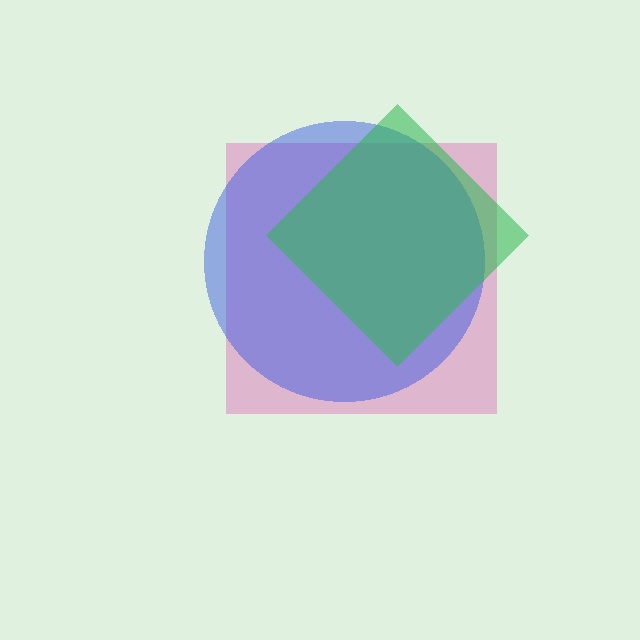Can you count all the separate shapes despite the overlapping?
Yes, there are 3 separate shapes.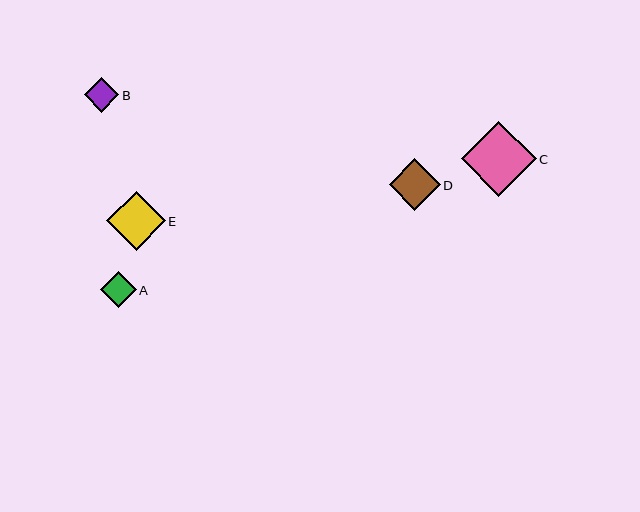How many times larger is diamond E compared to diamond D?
Diamond E is approximately 1.1 times the size of diamond D.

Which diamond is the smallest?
Diamond B is the smallest with a size of approximately 35 pixels.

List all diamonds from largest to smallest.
From largest to smallest: C, E, D, A, B.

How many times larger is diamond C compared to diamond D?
Diamond C is approximately 1.5 times the size of diamond D.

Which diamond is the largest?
Diamond C is the largest with a size of approximately 75 pixels.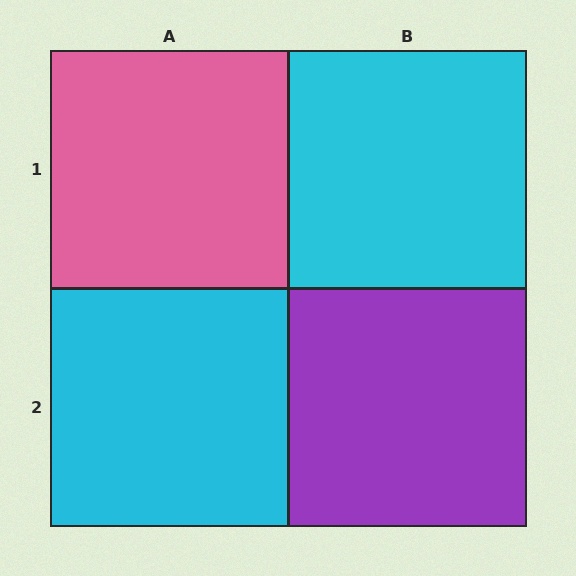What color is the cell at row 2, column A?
Cyan.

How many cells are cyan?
2 cells are cyan.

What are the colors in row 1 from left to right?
Pink, cyan.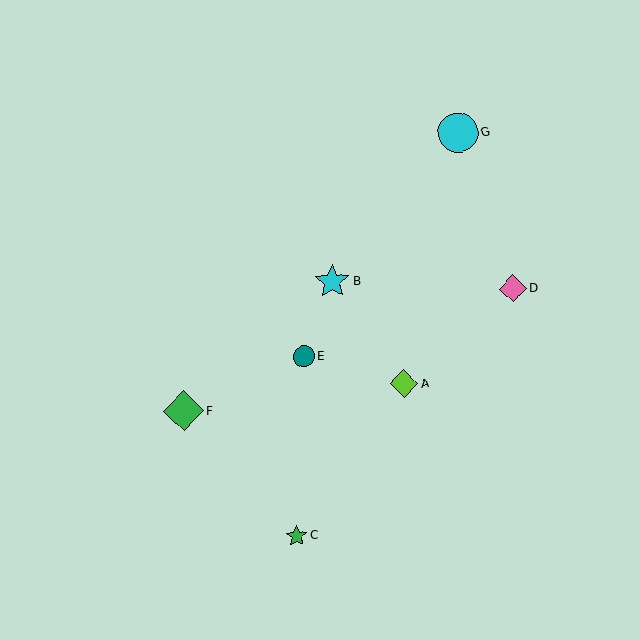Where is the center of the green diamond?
The center of the green diamond is at (184, 411).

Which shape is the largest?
The green diamond (labeled F) is the largest.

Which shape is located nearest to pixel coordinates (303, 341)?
The teal circle (labeled E) at (304, 356) is nearest to that location.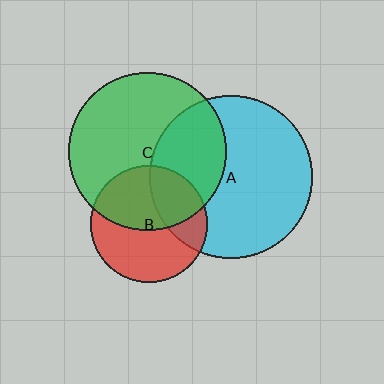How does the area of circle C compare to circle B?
Approximately 1.8 times.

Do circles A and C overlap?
Yes.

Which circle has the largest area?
Circle A (cyan).